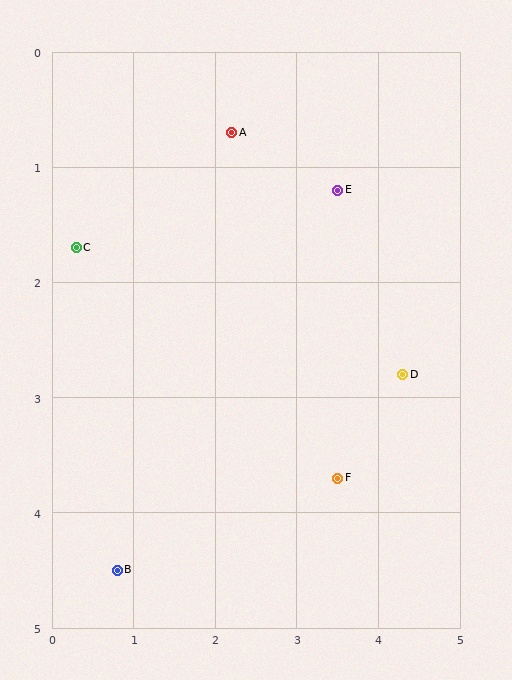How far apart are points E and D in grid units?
Points E and D are about 1.8 grid units apart.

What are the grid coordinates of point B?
Point B is at approximately (0.8, 4.5).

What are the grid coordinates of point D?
Point D is at approximately (4.3, 2.8).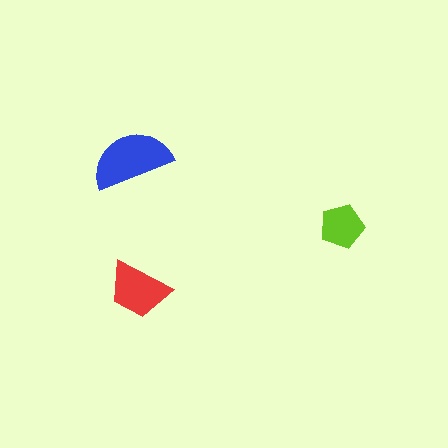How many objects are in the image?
There are 3 objects in the image.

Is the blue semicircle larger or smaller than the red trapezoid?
Larger.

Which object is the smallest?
The lime pentagon.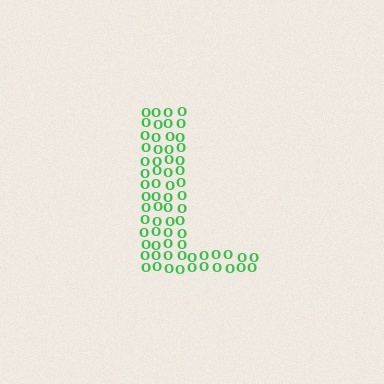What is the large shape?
The large shape is the letter L.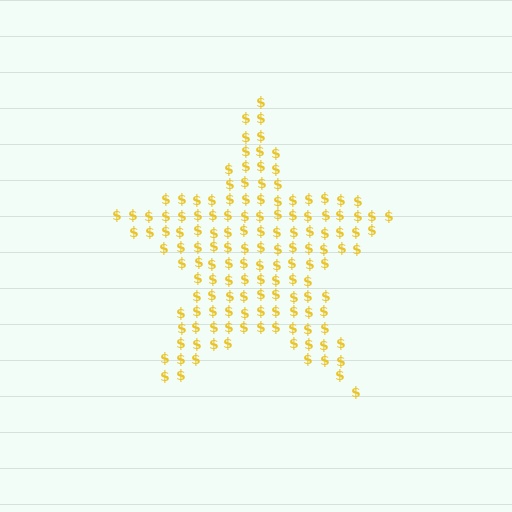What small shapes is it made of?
It is made of small dollar signs.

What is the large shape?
The large shape is a star.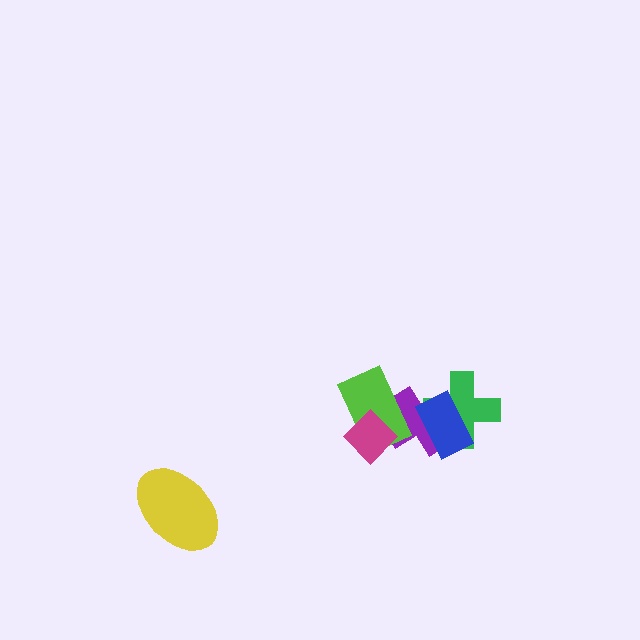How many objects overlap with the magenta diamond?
2 objects overlap with the magenta diamond.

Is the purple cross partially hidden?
Yes, it is partially covered by another shape.